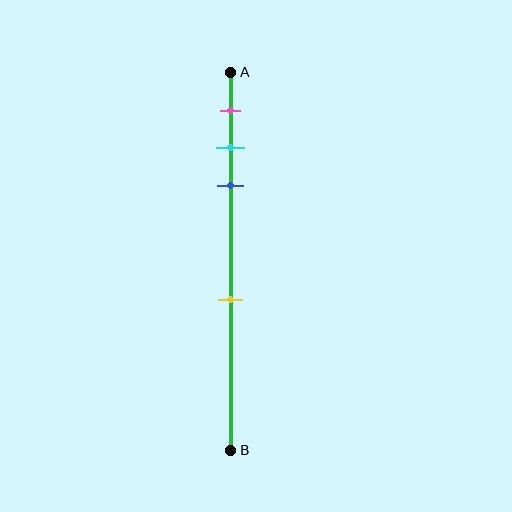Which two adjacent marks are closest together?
The cyan and blue marks are the closest adjacent pair.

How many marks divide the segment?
There are 4 marks dividing the segment.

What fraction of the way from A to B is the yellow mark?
The yellow mark is approximately 60% (0.6) of the way from A to B.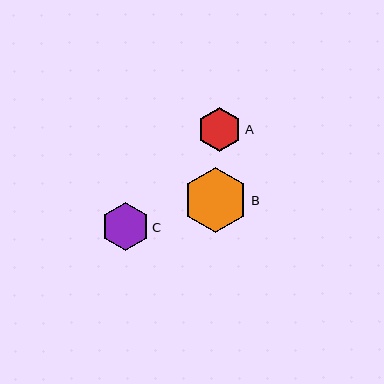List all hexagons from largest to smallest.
From largest to smallest: B, C, A.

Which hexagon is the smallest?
Hexagon A is the smallest with a size of approximately 44 pixels.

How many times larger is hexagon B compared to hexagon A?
Hexagon B is approximately 1.5 times the size of hexagon A.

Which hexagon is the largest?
Hexagon B is the largest with a size of approximately 65 pixels.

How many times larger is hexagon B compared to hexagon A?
Hexagon B is approximately 1.5 times the size of hexagon A.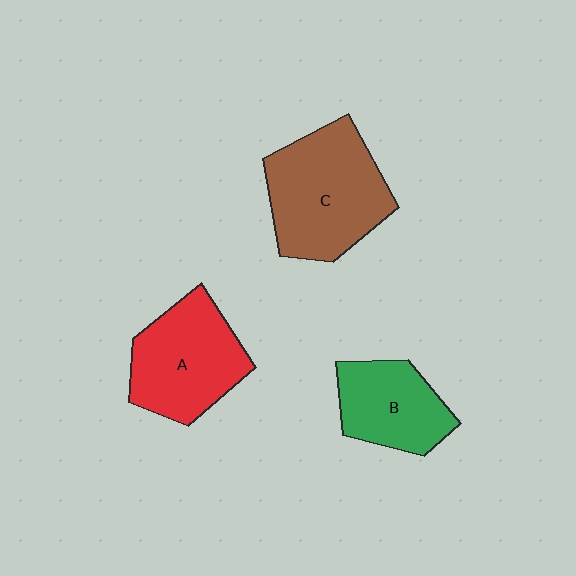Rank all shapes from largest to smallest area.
From largest to smallest: C (brown), A (red), B (green).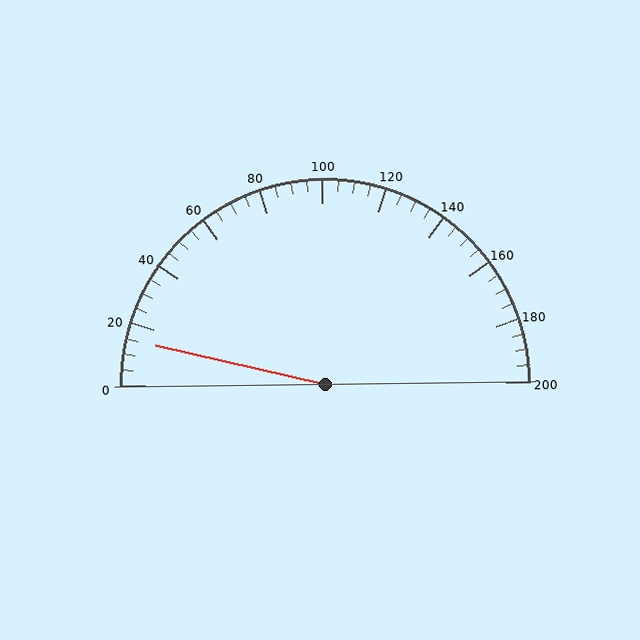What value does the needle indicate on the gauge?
The needle indicates approximately 15.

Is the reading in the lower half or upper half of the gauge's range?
The reading is in the lower half of the range (0 to 200).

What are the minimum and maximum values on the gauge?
The gauge ranges from 0 to 200.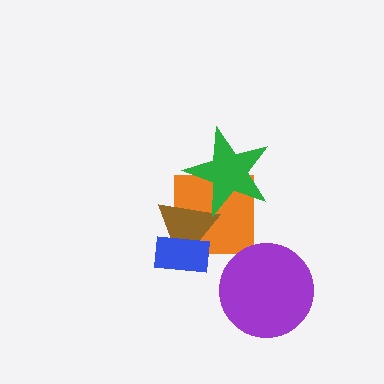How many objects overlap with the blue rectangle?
2 objects overlap with the blue rectangle.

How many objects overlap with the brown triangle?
3 objects overlap with the brown triangle.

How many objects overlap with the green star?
2 objects overlap with the green star.